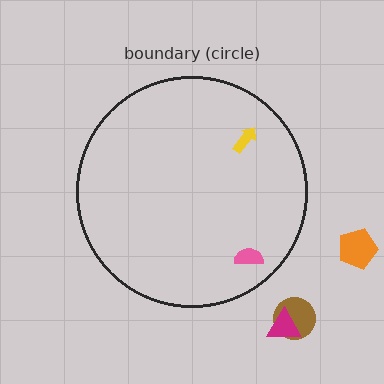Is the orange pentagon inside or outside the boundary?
Outside.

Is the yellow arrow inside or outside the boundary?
Inside.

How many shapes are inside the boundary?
2 inside, 3 outside.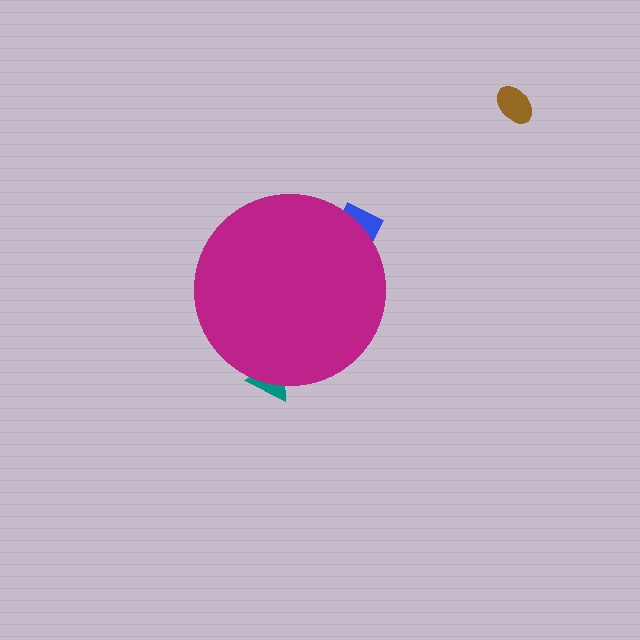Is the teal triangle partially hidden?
Yes, the teal triangle is partially hidden behind the magenta circle.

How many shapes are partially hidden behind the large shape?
2 shapes are partially hidden.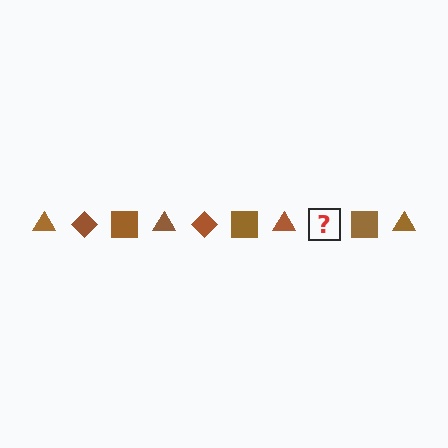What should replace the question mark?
The question mark should be replaced with a brown diamond.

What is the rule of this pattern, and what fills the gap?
The rule is that the pattern cycles through triangle, diamond, square shapes in brown. The gap should be filled with a brown diamond.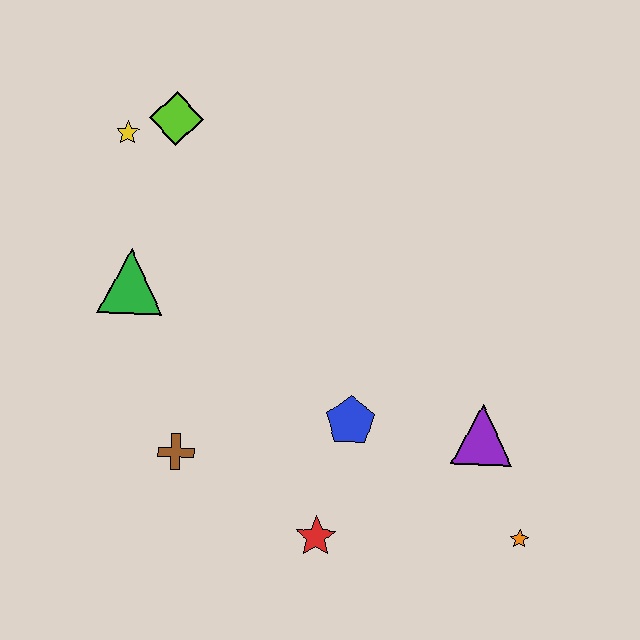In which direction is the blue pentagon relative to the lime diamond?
The blue pentagon is below the lime diamond.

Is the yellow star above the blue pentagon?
Yes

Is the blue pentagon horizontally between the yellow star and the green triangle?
No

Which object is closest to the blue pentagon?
The red star is closest to the blue pentagon.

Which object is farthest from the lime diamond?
The orange star is farthest from the lime diamond.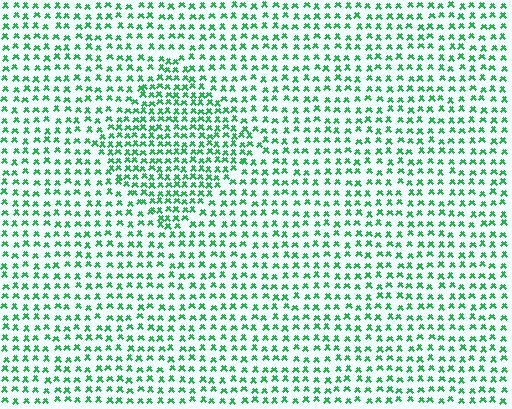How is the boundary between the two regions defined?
The boundary is defined by a change in element density (approximately 1.6x ratio). All elements are the same color, size, and shape.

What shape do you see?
I see a diamond.